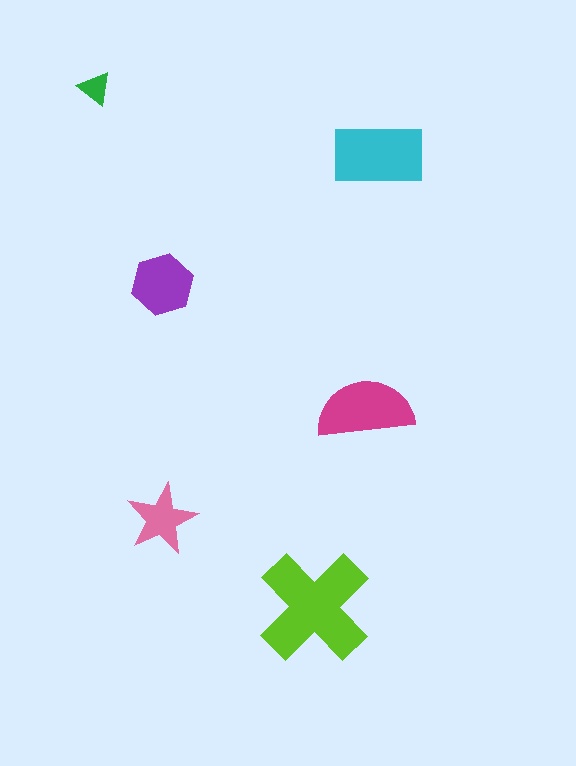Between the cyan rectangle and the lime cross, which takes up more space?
The lime cross.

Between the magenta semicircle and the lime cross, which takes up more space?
The lime cross.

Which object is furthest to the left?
The green triangle is leftmost.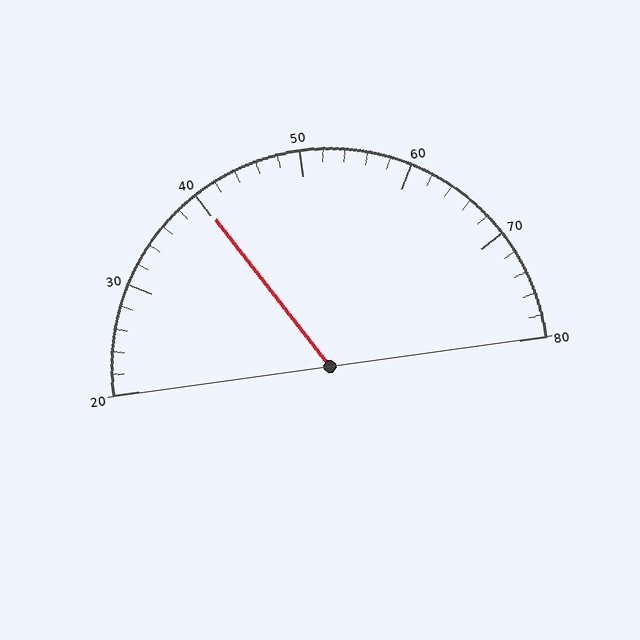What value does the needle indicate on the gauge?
The needle indicates approximately 40.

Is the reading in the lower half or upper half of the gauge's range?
The reading is in the lower half of the range (20 to 80).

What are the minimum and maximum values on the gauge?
The gauge ranges from 20 to 80.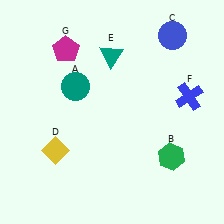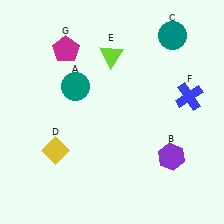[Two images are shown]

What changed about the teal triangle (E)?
In Image 1, E is teal. In Image 2, it changed to lime.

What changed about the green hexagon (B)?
In Image 1, B is green. In Image 2, it changed to purple.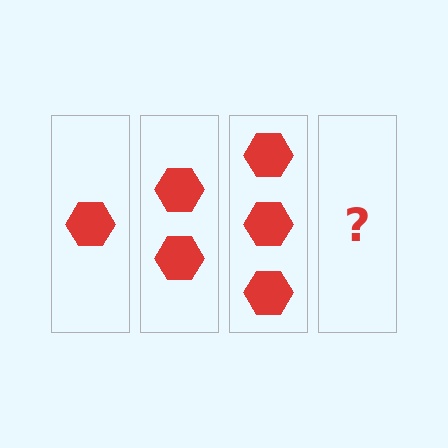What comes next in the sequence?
The next element should be 4 hexagons.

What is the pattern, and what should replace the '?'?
The pattern is that each step adds one more hexagon. The '?' should be 4 hexagons.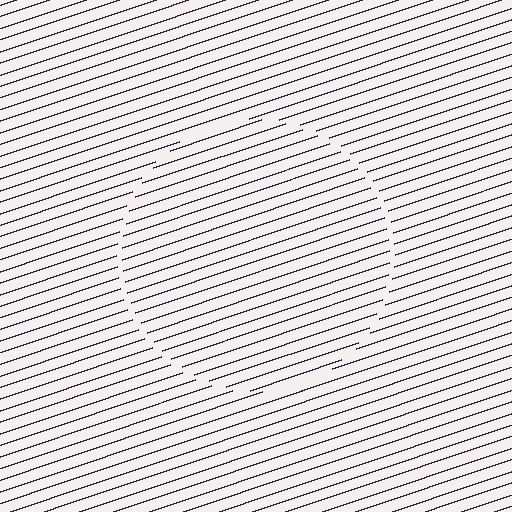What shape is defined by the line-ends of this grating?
An illusory circle. The interior of the shape contains the same grating, shifted by half a period — the contour is defined by the phase discontinuity where line-ends from the inner and outer gratings abut.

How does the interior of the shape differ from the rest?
The interior of the shape contains the same grating, shifted by half a period — the contour is defined by the phase discontinuity where line-ends from the inner and outer gratings abut.